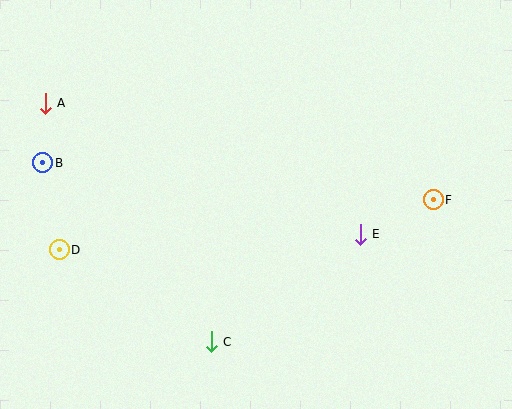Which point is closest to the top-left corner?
Point A is closest to the top-left corner.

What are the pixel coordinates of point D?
Point D is at (59, 250).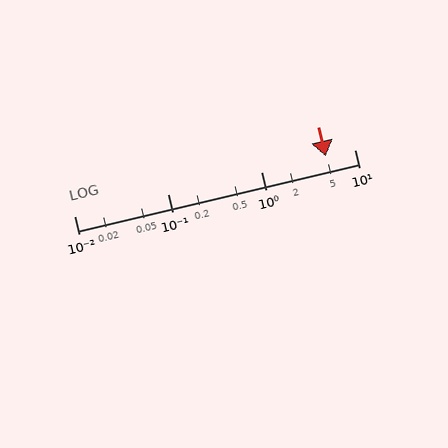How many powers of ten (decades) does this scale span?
The scale spans 3 decades, from 0.01 to 10.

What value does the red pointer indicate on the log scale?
The pointer indicates approximately 4.9.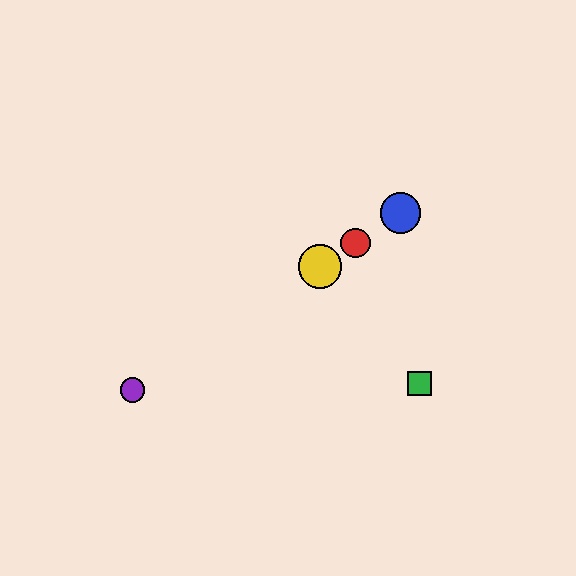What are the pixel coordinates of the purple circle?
The purple circle is at (132, 390).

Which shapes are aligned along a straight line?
The red circle, the blue circle, the yellow circle, the purple circle are aligned along a straight line.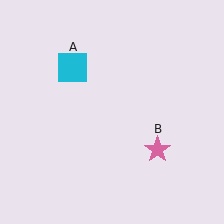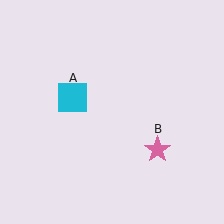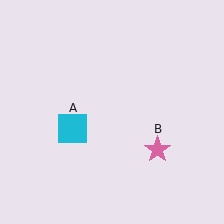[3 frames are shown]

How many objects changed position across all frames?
1 object changed position: cyan square (object A).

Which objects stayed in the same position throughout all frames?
Pink star (object B) remained stationary.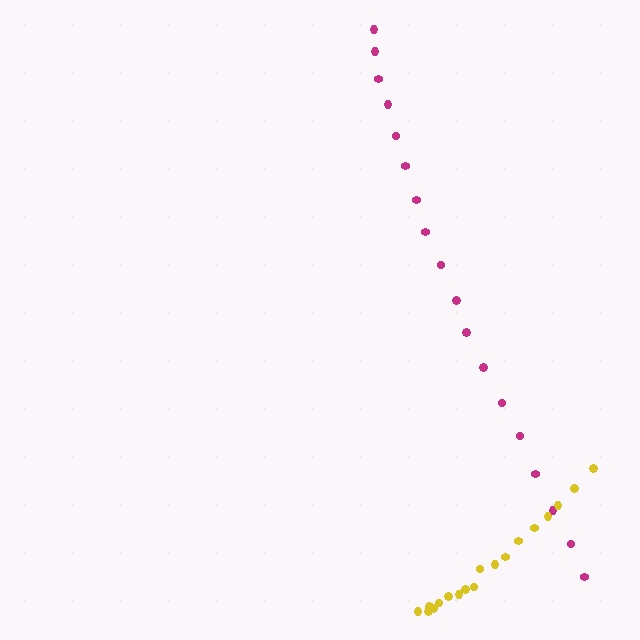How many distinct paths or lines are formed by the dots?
There are 2 distinct paths.